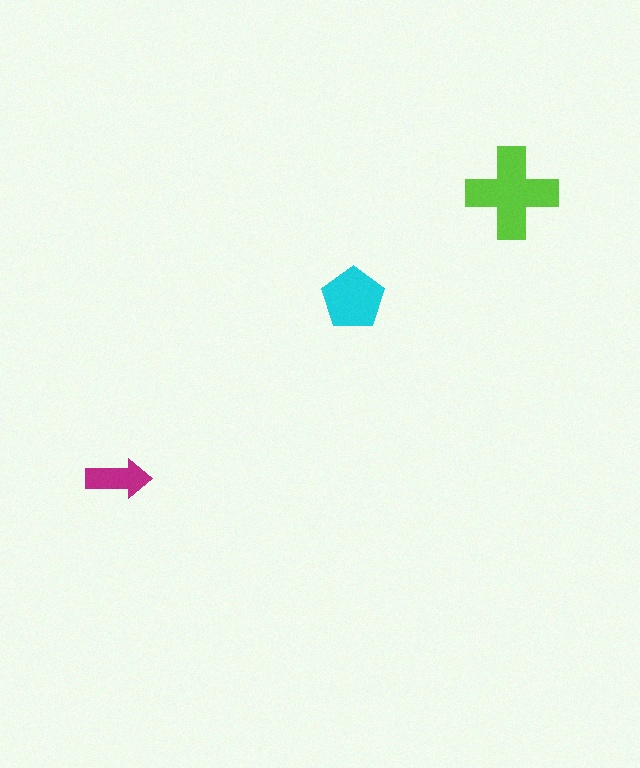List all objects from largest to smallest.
The lime cross, the cyan pentagon, the magenta arrow.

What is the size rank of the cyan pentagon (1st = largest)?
2nd.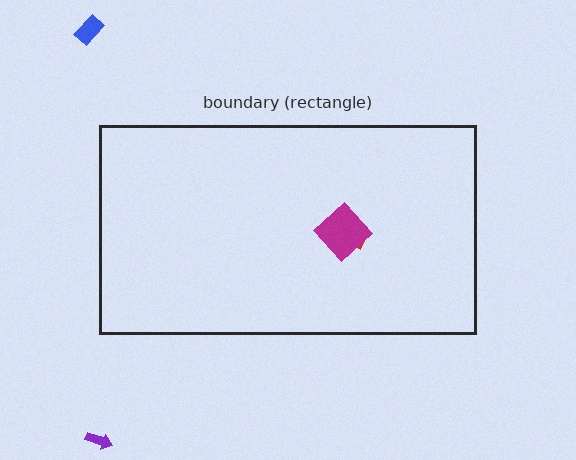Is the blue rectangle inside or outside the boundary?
Outside.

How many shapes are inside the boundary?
2 inside, 2 outside.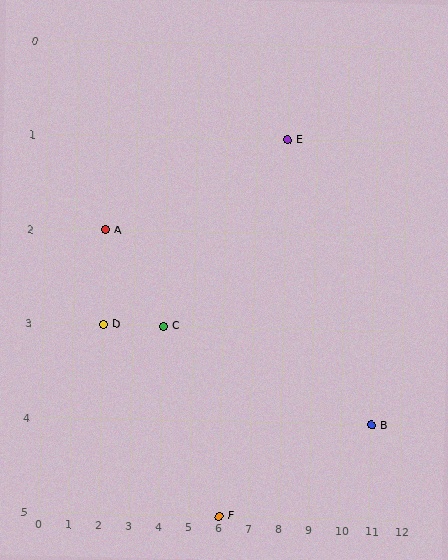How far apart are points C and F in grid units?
Points C and F are 2 columns and 2 rows apart (about 2.8 grid units diagonally).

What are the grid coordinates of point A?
Point A is at grid coordinates (2, 2).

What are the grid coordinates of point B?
Point B is at grid coordinates (11, 4).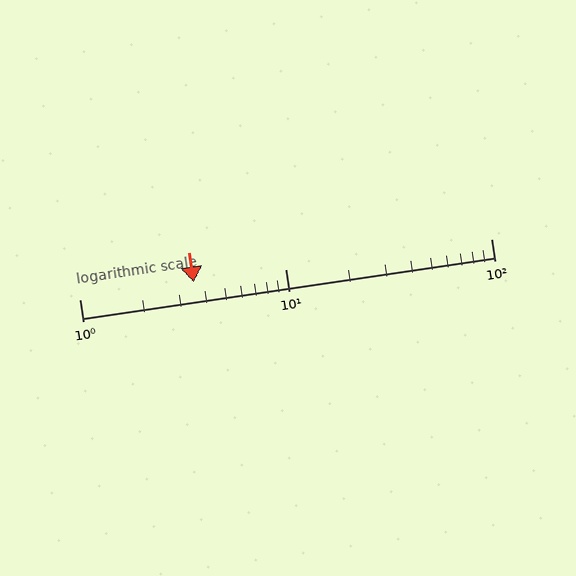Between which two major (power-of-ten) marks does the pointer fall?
The pointer is between 1 and 10.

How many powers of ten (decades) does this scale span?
The scale spans 2 decades, from 1 to 100.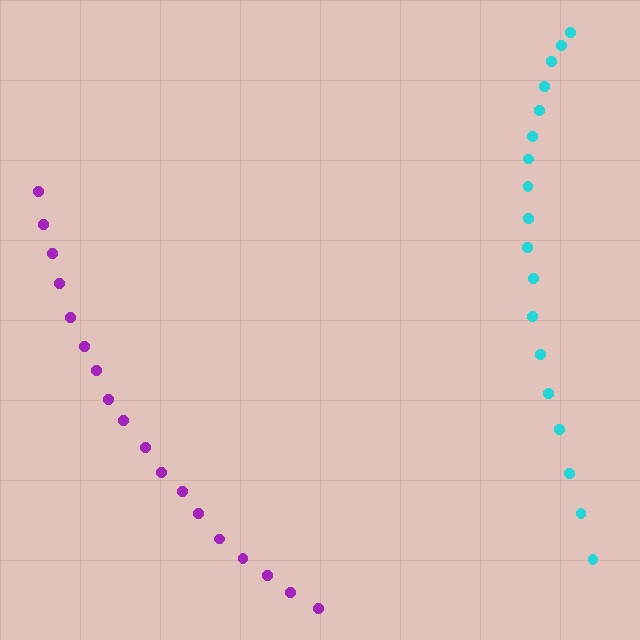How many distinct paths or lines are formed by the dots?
There are 2 distinct paths.